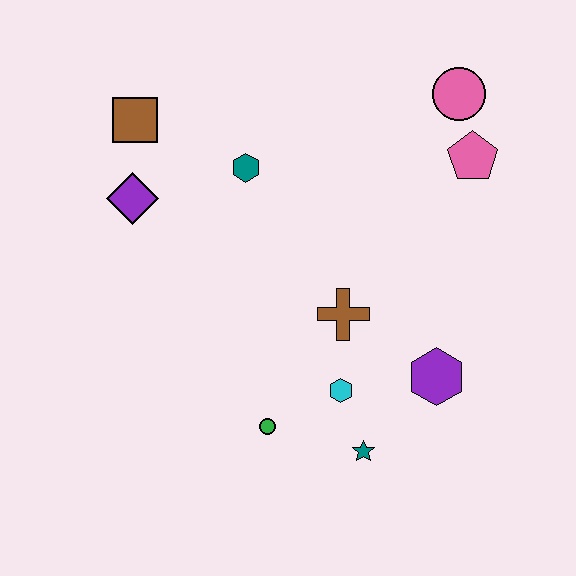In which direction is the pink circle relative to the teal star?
The pink circle is above the teal star.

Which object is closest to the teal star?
The cyan hexagon is closest to the teal star.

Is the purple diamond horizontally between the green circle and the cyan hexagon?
No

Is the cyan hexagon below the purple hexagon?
Yes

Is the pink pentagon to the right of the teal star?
Yes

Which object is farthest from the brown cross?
The brown square is farthest from the brown cross.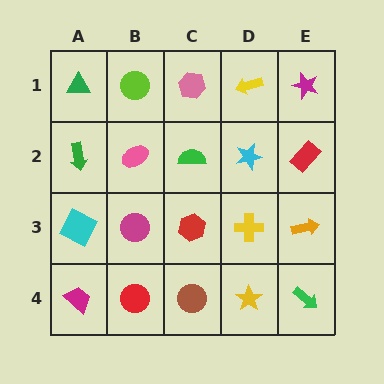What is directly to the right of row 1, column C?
A yellow arrow.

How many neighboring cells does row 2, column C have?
4.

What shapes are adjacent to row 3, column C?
A green semicircle (row 2, column C), a brown circle (row 4, column C), a magenta circle (row 3, column B), a yellow cross (row 3, column D).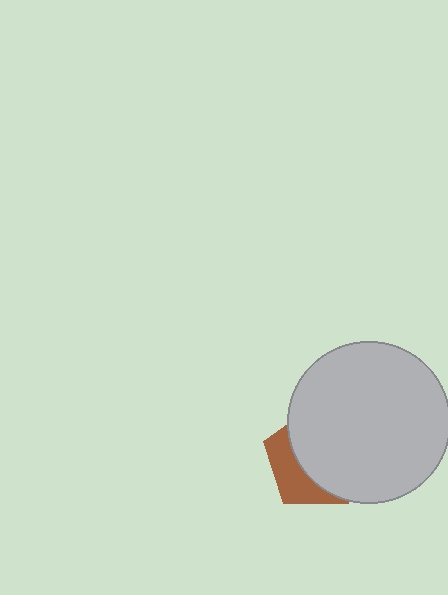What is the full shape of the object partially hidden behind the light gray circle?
The partially hidden object is a brown pentagon.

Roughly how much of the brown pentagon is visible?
A small part of it is visible (roughly 34%).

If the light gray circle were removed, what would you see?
You would see the complete brown pentagon.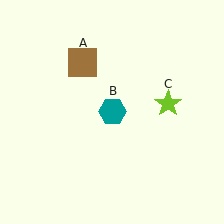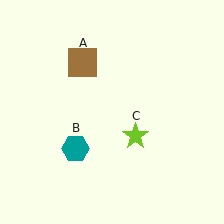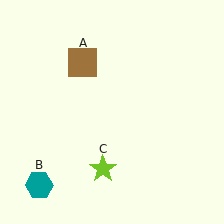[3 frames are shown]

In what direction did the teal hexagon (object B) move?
The teal hexagon (object B) moved down and to the left.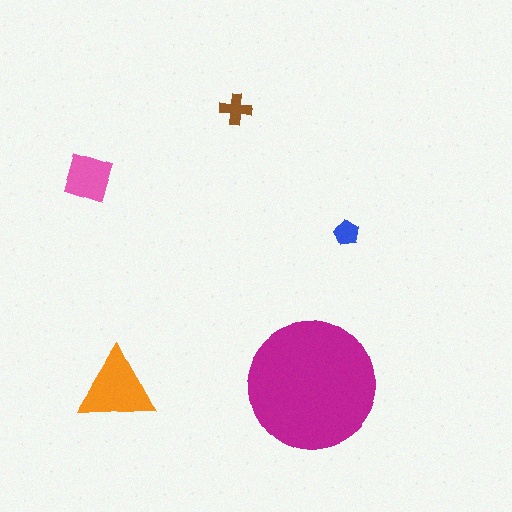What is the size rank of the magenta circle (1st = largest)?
1st.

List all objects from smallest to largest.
The blue pentagon, the brown cross, the pink square, the orange triangle, the magenta circle.